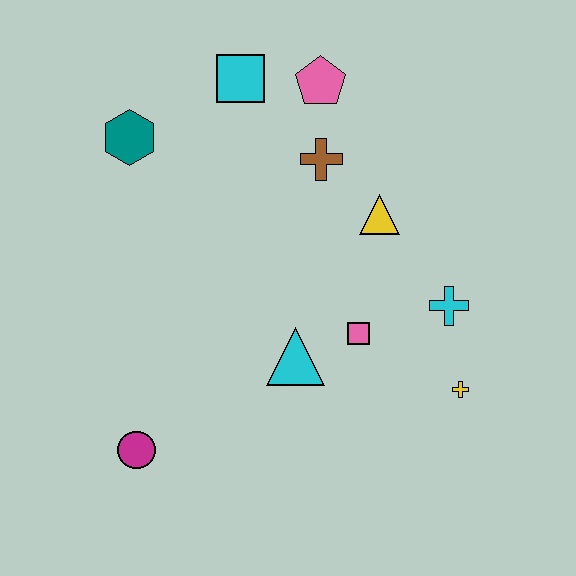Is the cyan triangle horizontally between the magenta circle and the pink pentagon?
Yes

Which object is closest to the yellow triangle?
The brown cross is closest to the yellow triangle.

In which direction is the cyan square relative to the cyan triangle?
The cyan square is above the cyan triangle.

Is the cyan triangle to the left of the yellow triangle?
Yes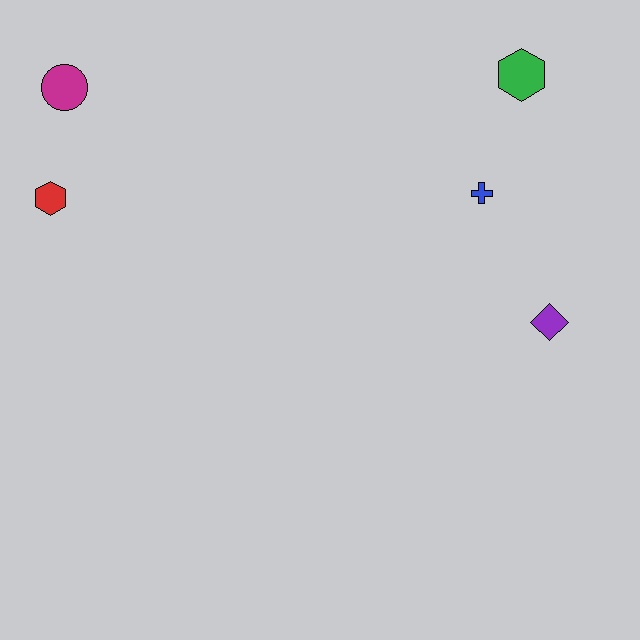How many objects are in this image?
There are 5 objects.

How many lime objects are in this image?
There are no lime objects.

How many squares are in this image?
There are no squares.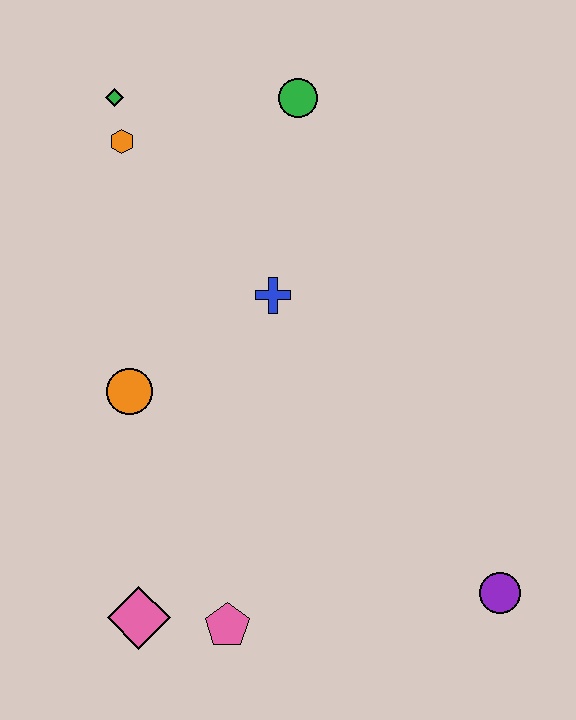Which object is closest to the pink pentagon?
The pink diamond is closest to the pink pentagon.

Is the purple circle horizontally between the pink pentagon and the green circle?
No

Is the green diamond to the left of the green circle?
Yes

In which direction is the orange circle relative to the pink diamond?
The orange circle is above the pink diamond.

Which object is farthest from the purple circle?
The green diamond is farthest from the purple circle.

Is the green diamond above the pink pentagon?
Yes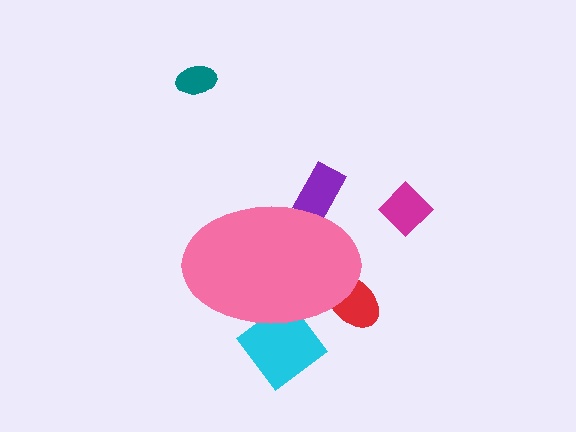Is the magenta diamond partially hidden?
No, the magenta diamond is fully visible.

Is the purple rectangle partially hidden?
Yes, the purple rectangle is partially hidden behind the pink ellipse.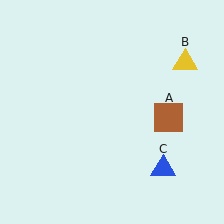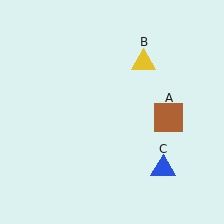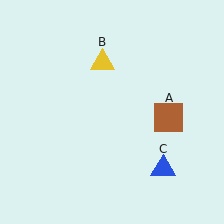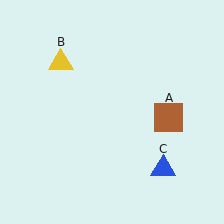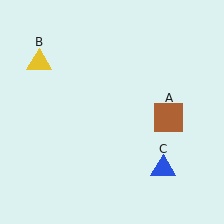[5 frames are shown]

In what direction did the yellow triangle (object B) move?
The yellow triangle (object B) moved left.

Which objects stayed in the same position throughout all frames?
Brown square (object A) and blue triangle (object C) remained stationary.